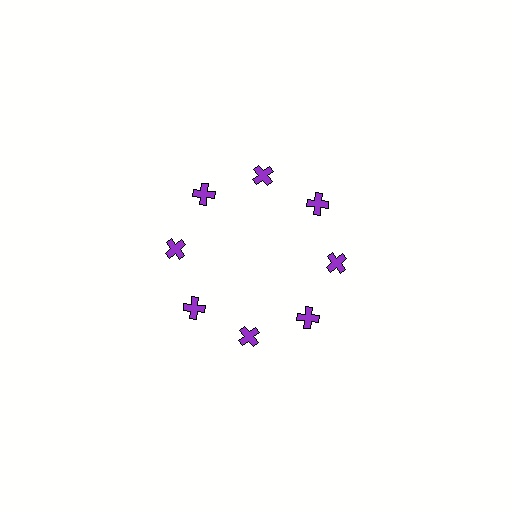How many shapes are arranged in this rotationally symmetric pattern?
There are 8 shapes, arranged in 8 groups of 1.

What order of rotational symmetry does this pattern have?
This pattern has 8-fold rotational symmetry.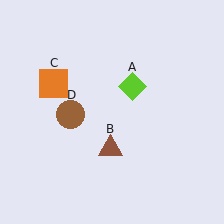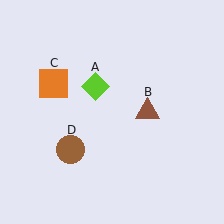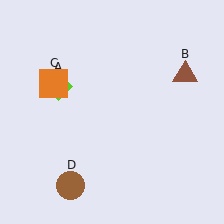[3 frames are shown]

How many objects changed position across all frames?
3 objects changed position: lime diamond (object A), brown triangle (object B), brown circle (object D).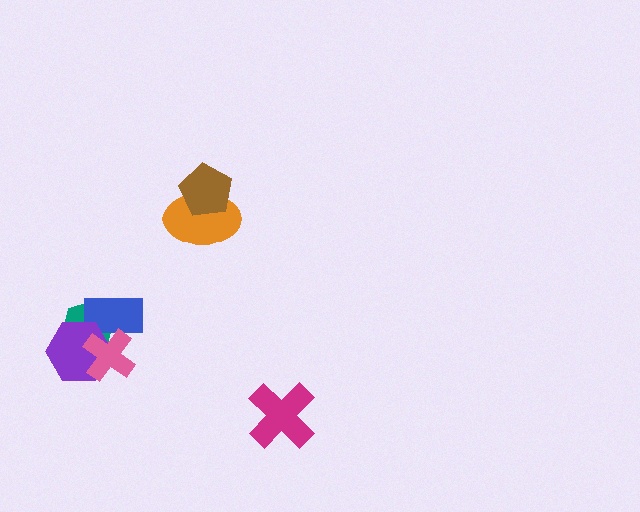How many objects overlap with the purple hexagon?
3 objects overlap with the purple hexagon.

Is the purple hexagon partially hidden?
Yes, it is partially covered by another shape.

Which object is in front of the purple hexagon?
The pink cross is in front of the purple hexagon.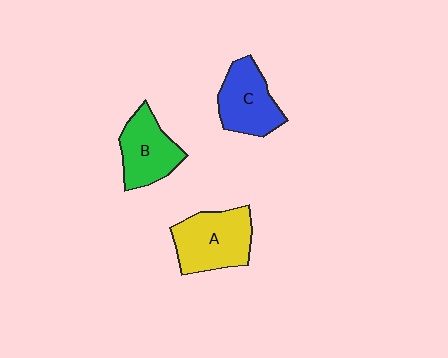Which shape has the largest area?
Shape A (yellow).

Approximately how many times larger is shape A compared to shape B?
Approximately 1.2 times.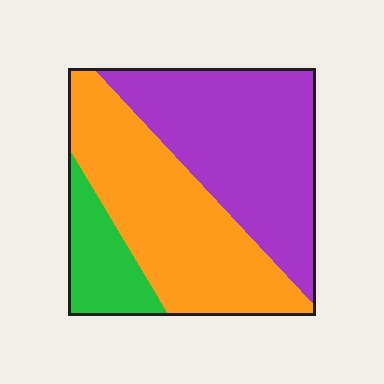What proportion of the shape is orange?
Orange covers around 45% of the shape.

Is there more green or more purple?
Purple.